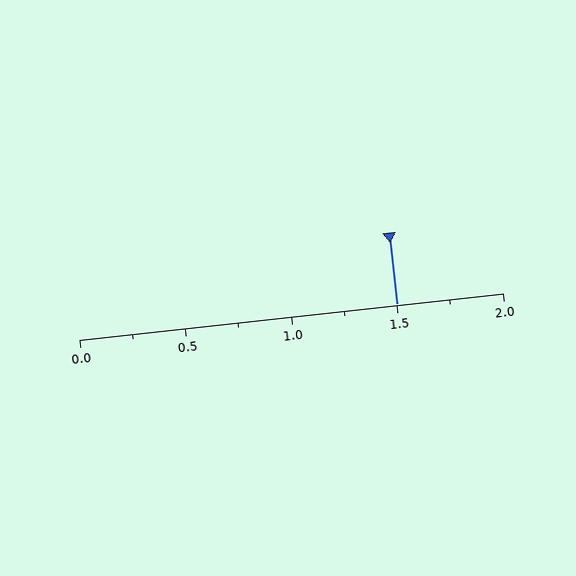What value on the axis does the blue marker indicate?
The marker indicates approximately 1.5.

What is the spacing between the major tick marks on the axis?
The major ticks are spaced 0.5 apart.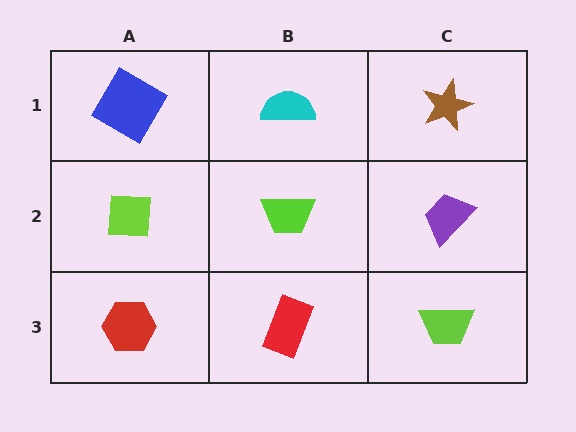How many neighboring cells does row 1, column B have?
3.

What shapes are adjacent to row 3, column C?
A purple trapezoid (row 2, column C), a red rectangle (row 3, column B).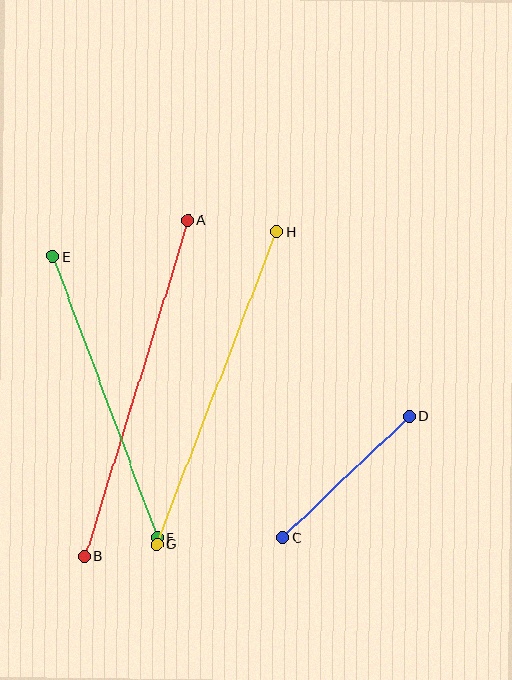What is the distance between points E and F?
The distance is approximately 300 pixels.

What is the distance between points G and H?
The distance is approximately 334 pixels.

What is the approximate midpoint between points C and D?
The midpoint is at approximately (346, 477) pixels.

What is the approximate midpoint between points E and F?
The midpoint is at approximately (105, 397) pixels.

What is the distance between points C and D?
The distance is approximately 176 pixels.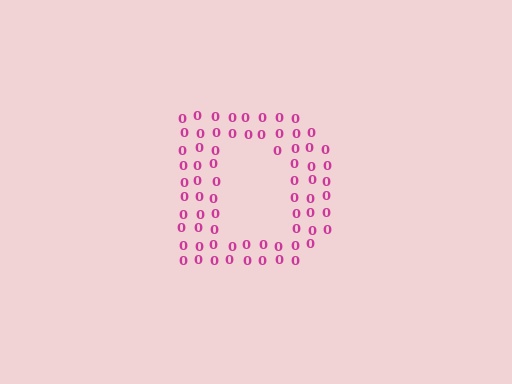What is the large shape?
The large shape is the letter D.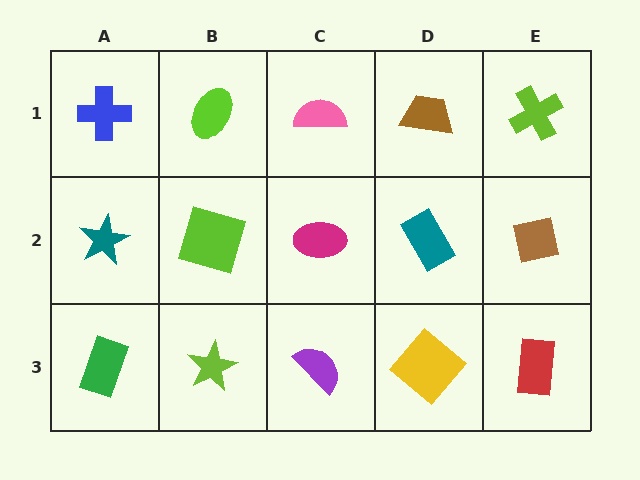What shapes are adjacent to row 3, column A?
A teal star (row 2, column A), a lime star (row 3, column B).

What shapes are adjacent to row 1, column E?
A brown square (row 2, column E), a brown trapezoid (row 1, column D).